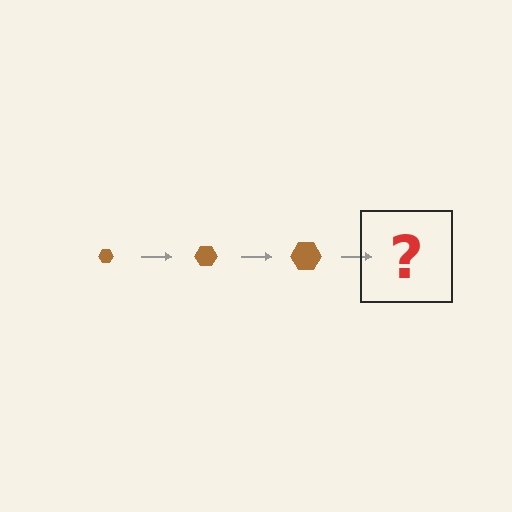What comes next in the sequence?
The next element should be a brown hexagon, larger than the previous one.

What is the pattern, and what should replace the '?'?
The pattern is that the hexagon gets progressively larger each step. The '?' should be a brown hexagon, larger than the previous one.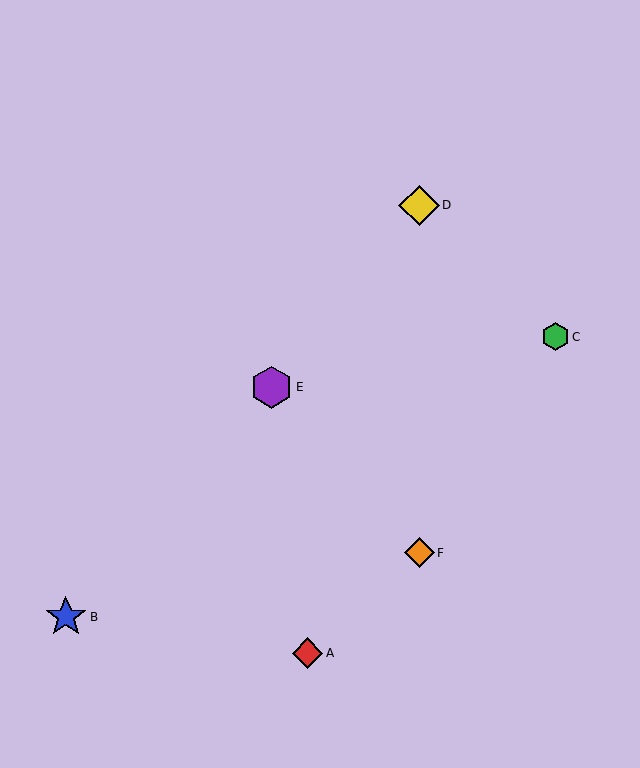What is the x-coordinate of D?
Object D is at x≈419.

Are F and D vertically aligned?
Yes, both are at x≈419.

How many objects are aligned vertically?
2 objects (D, F) are aligned vertically.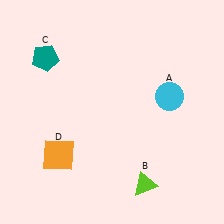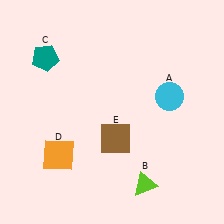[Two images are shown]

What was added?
A brown square (E) was added in Image 2.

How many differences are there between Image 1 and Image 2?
There is 1 difference between the two images.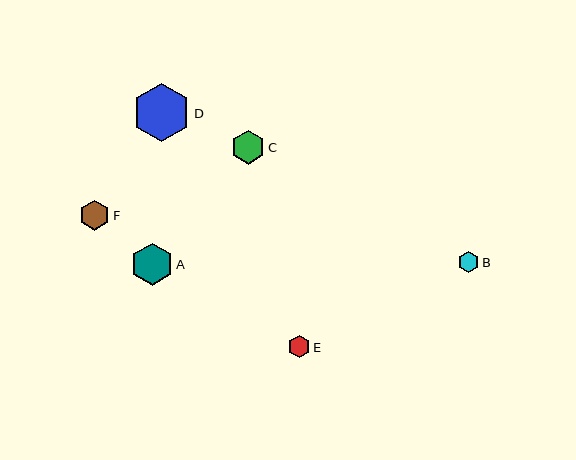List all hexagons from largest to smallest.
From largest to smallest: D, A, C, F, E, B.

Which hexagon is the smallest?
Hexagon B is the smallest with a size of approximately 21 pixels.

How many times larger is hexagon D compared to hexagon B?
Hexagon D is approximately 2.8 times the size of hexagon B.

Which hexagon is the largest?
Hexagon D is the largest with a size of approximately 59 pixels.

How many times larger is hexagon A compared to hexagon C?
Hexagon A is approximately 1.2 times the size of hexagon C.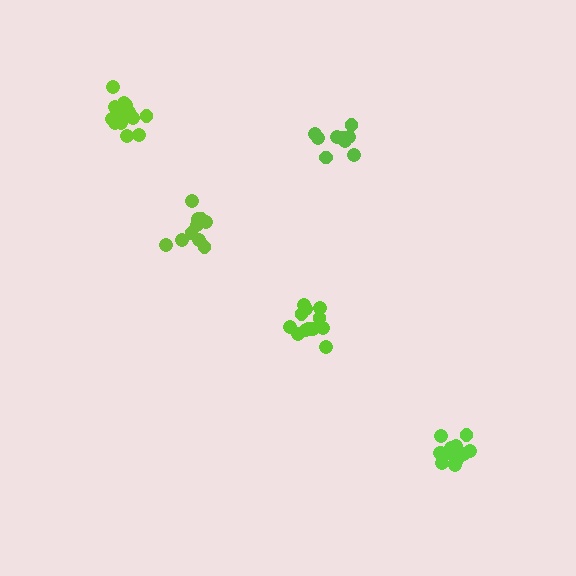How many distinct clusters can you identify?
There are 5 distinct clusters.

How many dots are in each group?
Group 1: 14 dots, Group 2: 12 dots, Group 3: 9 dots, Group 4: 14 dots, Group 5: 10 dots (59 total).